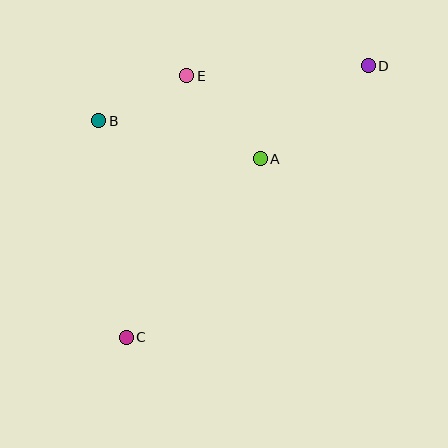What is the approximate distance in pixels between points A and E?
The distance between A and E is approximately 111 pixels.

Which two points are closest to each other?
Points B and E are closest to each other.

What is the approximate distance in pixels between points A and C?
The distance between A and C is approximately 223 pixels.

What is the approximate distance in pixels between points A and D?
The distance between A and D is approximately 143 pixels.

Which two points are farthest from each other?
Points C and D are farthest from each other.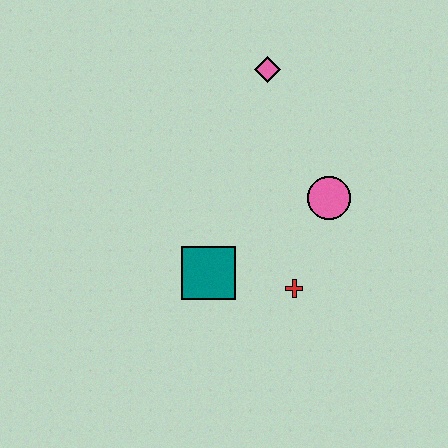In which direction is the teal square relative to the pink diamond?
The teal square is below the pink diamond.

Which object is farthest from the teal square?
The pink diamond is farthest from the teal square.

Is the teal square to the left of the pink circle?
Yes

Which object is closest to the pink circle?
The red cross is closest to the pink circle.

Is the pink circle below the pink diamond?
Yes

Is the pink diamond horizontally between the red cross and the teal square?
Yes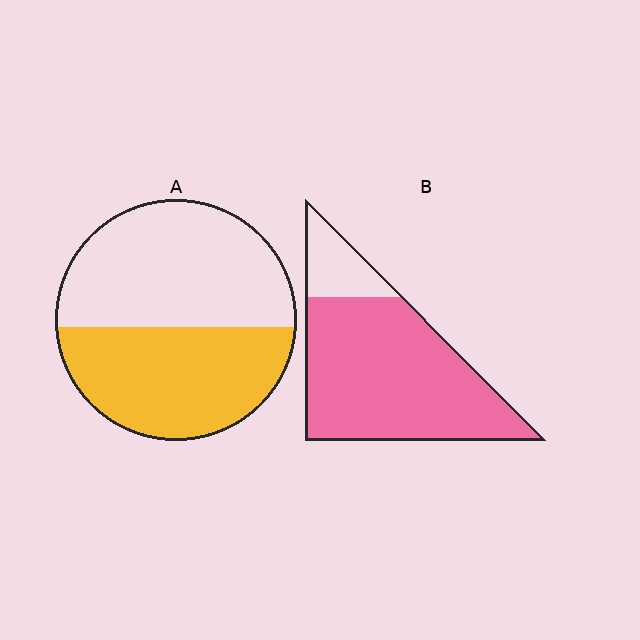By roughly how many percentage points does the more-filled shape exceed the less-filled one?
By roughly 35 percentage points (B over A).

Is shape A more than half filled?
Roughly half.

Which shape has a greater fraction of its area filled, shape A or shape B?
Shape B.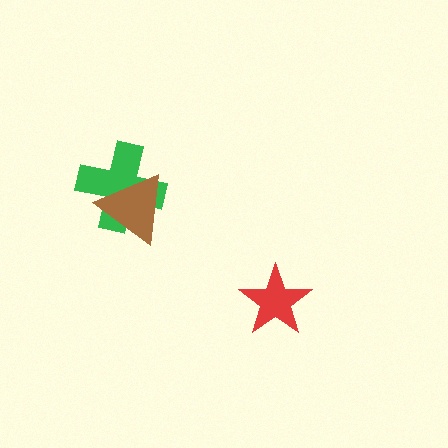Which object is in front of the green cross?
The brown triangle is in front of the green cross.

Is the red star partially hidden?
No, no other shape covers it.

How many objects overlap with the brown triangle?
1 object overlaps with the brown triangle.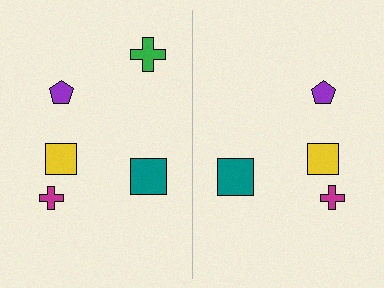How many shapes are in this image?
There are 9 shapes in this image.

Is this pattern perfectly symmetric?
No, the pattern is not perfectly symmetric. A green cross is missing from the right side.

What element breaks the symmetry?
A green cross is missing from the right side.